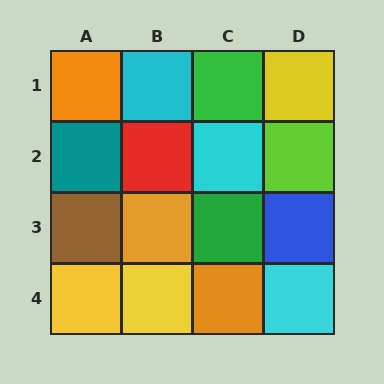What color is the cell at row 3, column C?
Green.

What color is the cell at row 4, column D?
Cyan.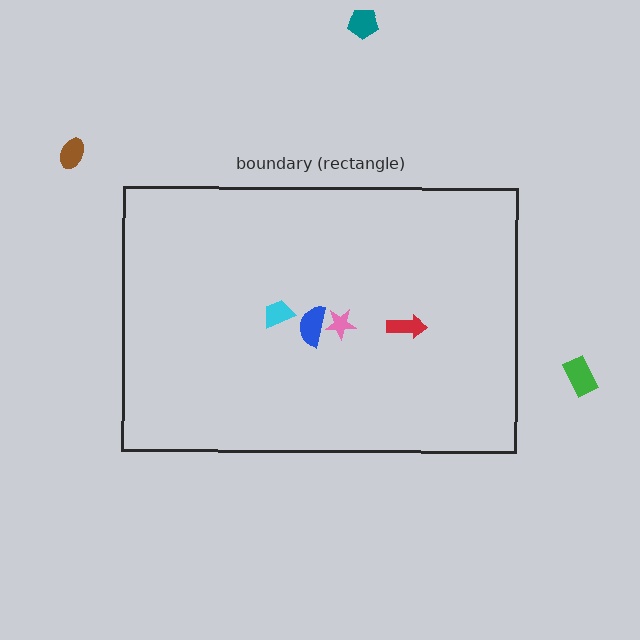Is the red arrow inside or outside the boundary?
Inside.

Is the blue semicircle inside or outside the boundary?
Inside.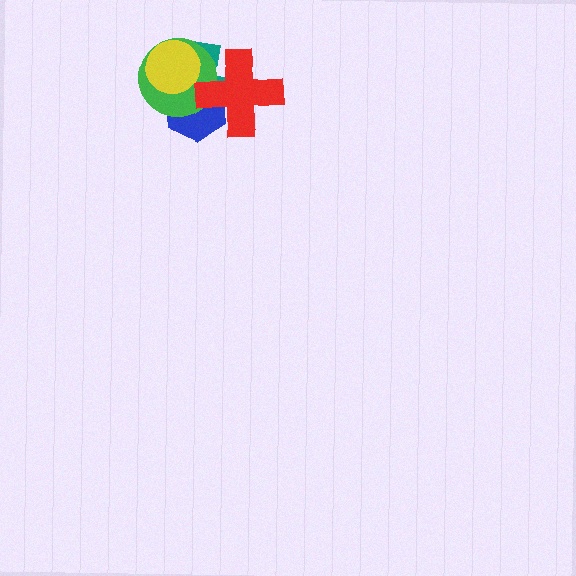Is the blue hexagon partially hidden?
Yes, it is partially covered by another shape.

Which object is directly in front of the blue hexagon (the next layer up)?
The green circle is directly in front of the blue hexagon.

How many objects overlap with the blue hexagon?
4 objects overlap with the blue hexagon.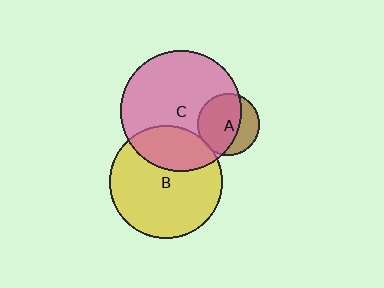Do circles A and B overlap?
Yes.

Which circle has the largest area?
Circle C (pink).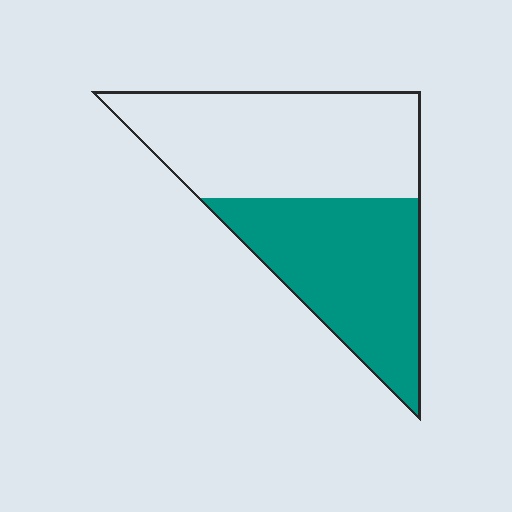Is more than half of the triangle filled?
No.